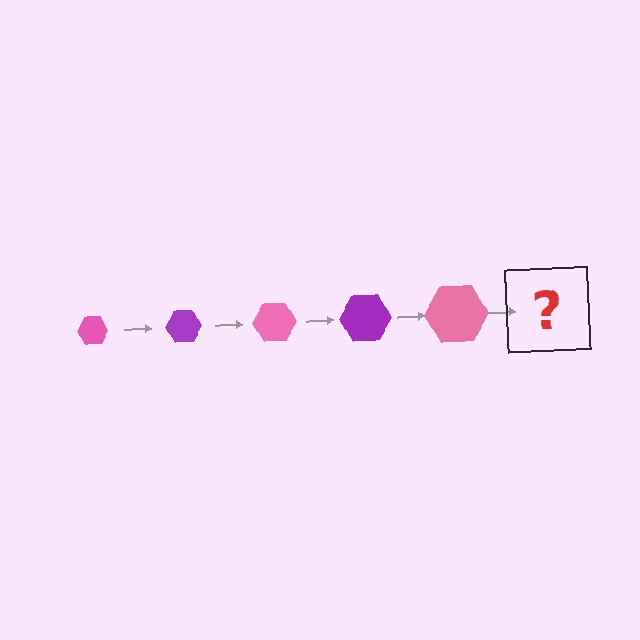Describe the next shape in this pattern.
It should be a purple hexagon, larger than the previous one.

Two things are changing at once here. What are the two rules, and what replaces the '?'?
The two rules are that the hexagon grows larger each step and the color cycles through pink and purple. The '?' should be a purple hexagon, larger than the previous one.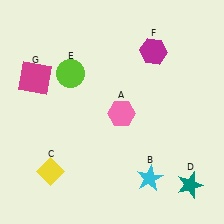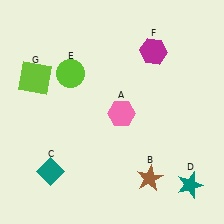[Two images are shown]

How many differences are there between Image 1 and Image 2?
There are 3 differences between the two images.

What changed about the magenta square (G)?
In Image 1, G is magenta. In Image 2, it changed to lime.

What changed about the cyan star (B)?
In Image 1, B is cyan. In Image 2, it changed to brown.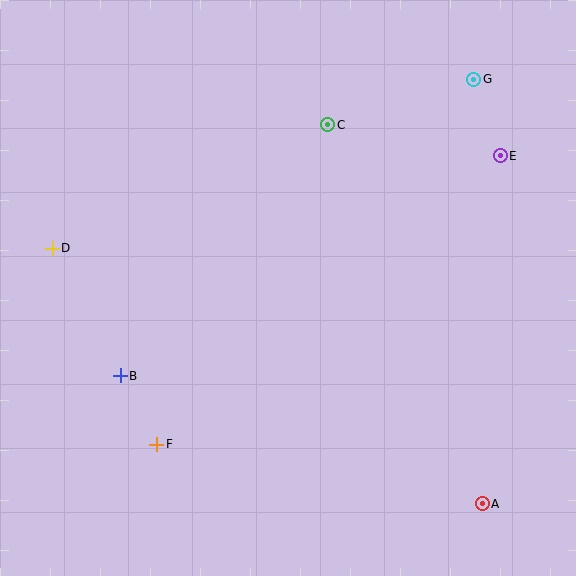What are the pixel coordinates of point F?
Point F is at (157, 444).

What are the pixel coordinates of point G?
Point G is at (474, 79).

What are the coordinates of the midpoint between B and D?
The midpoint between B and D is at (86, 312).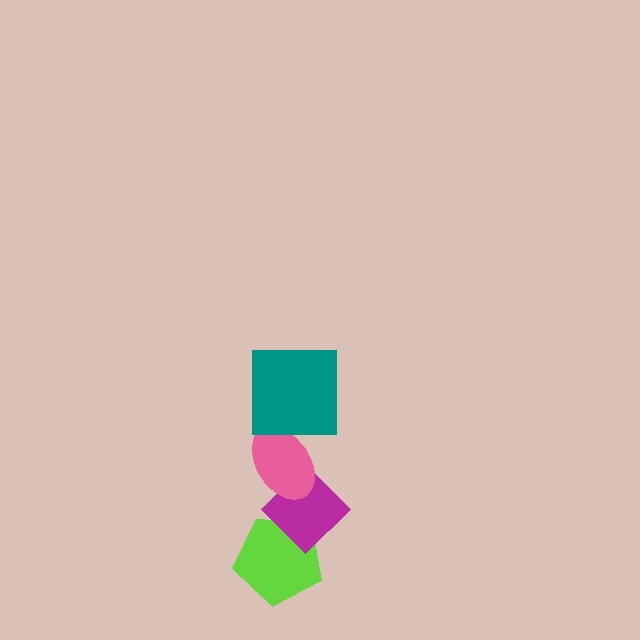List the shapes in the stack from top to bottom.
From top to bottom: the teal square, the pink ellipse, the magenta diamond, the lime pentagon.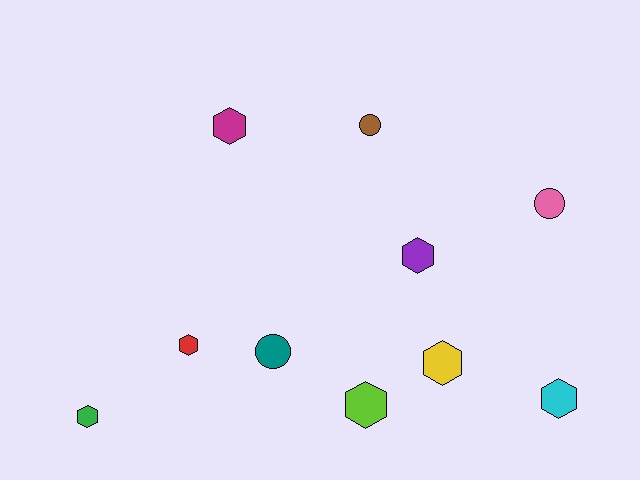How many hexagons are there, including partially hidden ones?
There are 7 hexagons.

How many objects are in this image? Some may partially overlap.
There are 10 objects.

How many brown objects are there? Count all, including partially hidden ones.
There is 1 brown object.